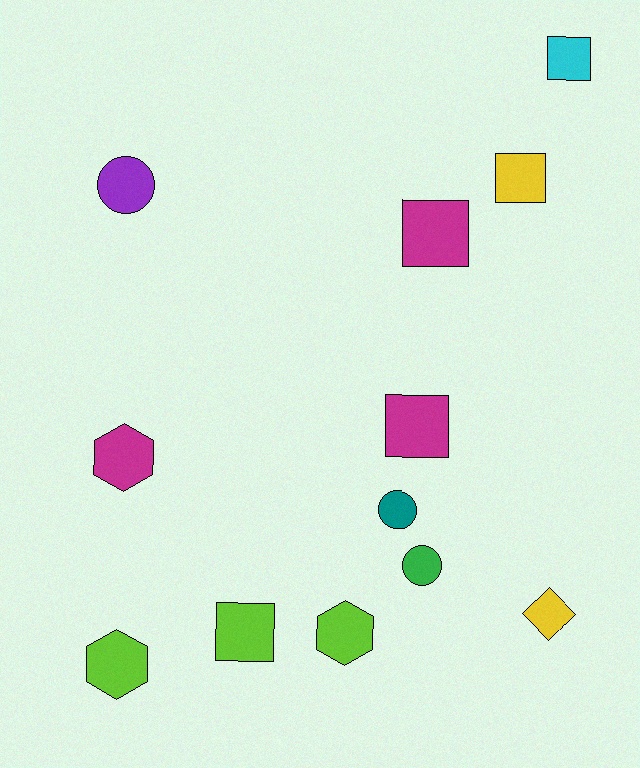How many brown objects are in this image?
There are no brown objects.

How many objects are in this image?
There are 12 objects.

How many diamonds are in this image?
There is 1 diamond.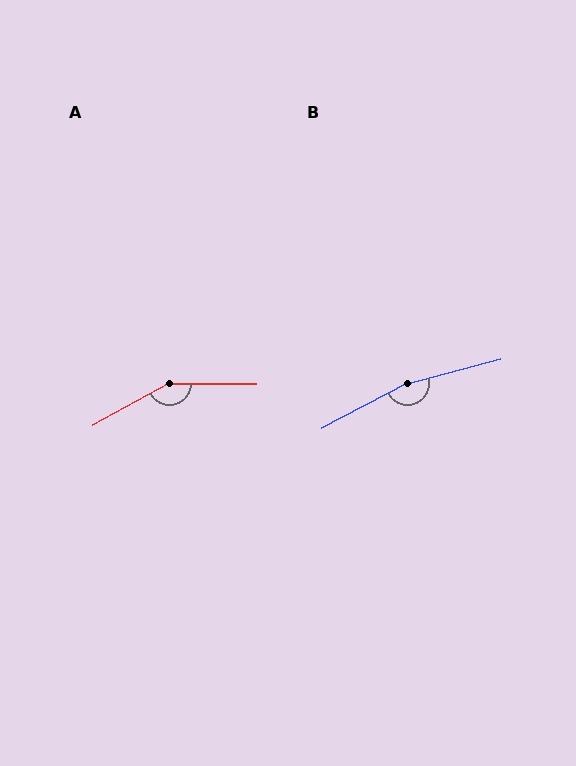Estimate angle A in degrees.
Approximately 151 degrees.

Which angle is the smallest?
A, at approximately 151 degrees.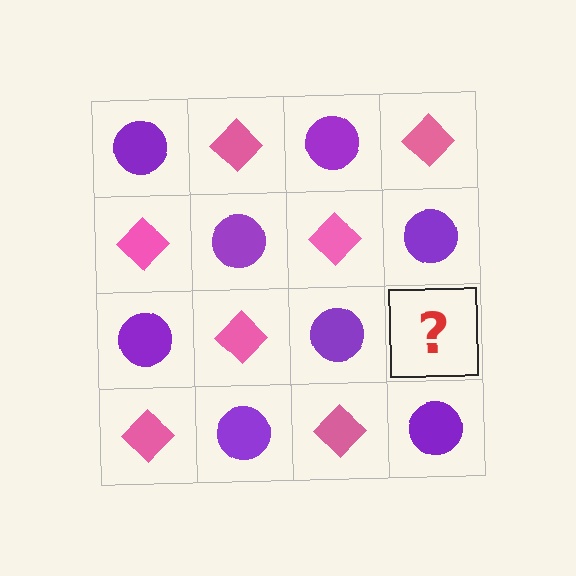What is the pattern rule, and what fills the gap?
The rule is that it alternates purple circle and pink diamond in a checkerboard pattern. The gap should be filled with a pink diamond.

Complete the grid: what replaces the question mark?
The question mark should be replaced with a pink diamond.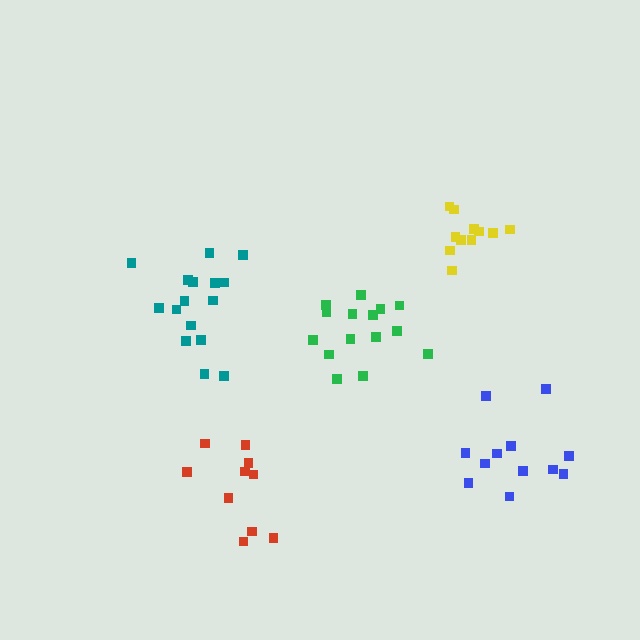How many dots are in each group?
Group 1: 11 dots, Group 2: 12 dots, Group 3: 15 dots, Group 4: 16 dots, Group 5: 10 dots (64 total).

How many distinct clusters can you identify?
There are 5 distinct clusters.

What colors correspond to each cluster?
The clusters are colored: yellow, blue, green, teal, red.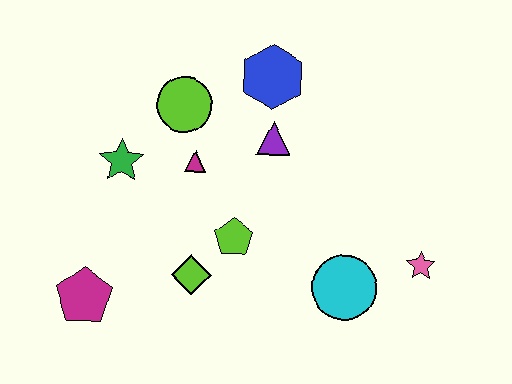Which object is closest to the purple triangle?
The blue hexagon is closest to the purple triangle.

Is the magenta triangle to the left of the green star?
No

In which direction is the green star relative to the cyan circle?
The green star is to the left of the cyan circle.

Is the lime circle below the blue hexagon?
Yes